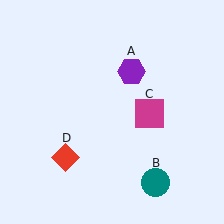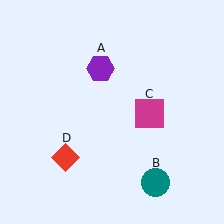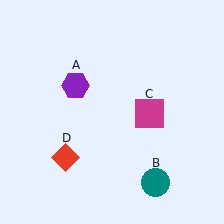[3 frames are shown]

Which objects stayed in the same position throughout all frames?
Teal circle (object B) and magenta square (object C) and red diamond (object D) remained stationary.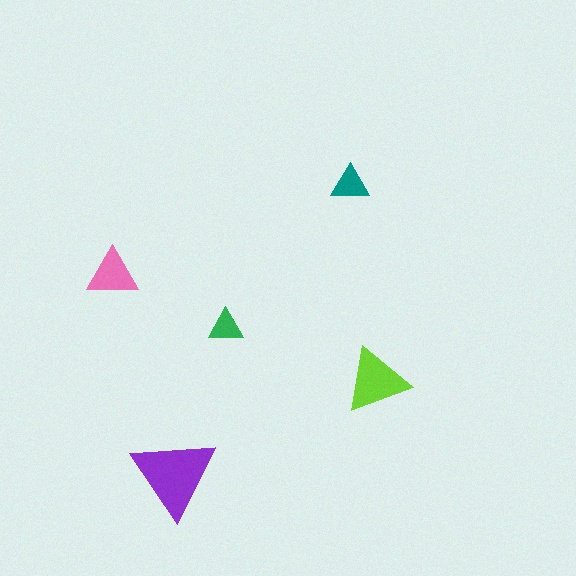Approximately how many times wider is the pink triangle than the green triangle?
About 1.5 times wider.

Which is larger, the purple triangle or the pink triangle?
The purple one.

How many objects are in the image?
There are 5 objects in the image.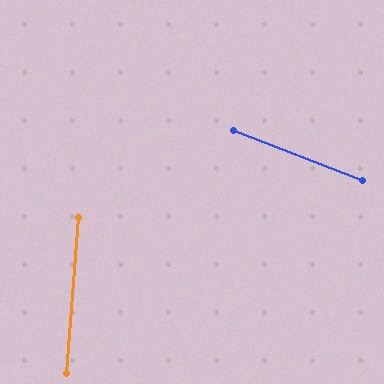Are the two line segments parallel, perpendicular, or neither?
Neither parallel nor perpendicular — they differ by about 73°.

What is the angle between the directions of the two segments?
Approximately 73 degrees.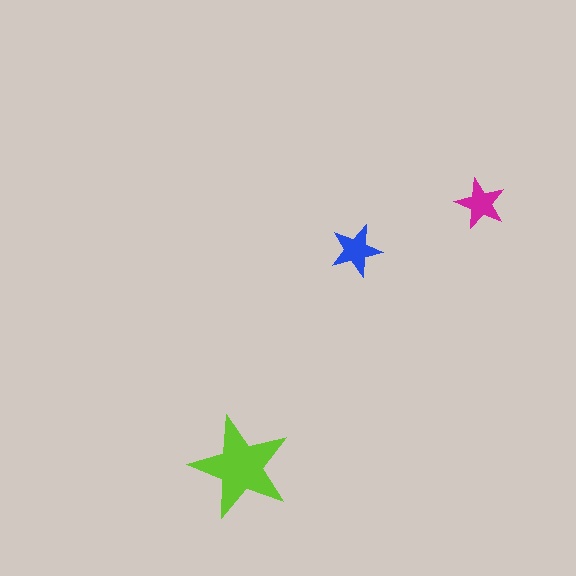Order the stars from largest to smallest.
the lime one, the blue one, the magenta one.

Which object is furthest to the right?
The magenta star is rightmost.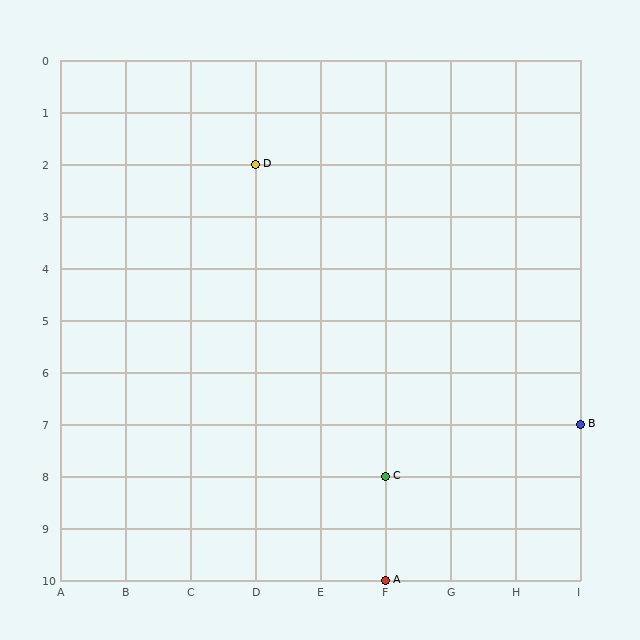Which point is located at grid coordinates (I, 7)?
Point B is at (I, 7).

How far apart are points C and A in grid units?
Points C and A are 2 rows apart.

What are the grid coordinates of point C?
Point C is at grid coordinates (F, 8).